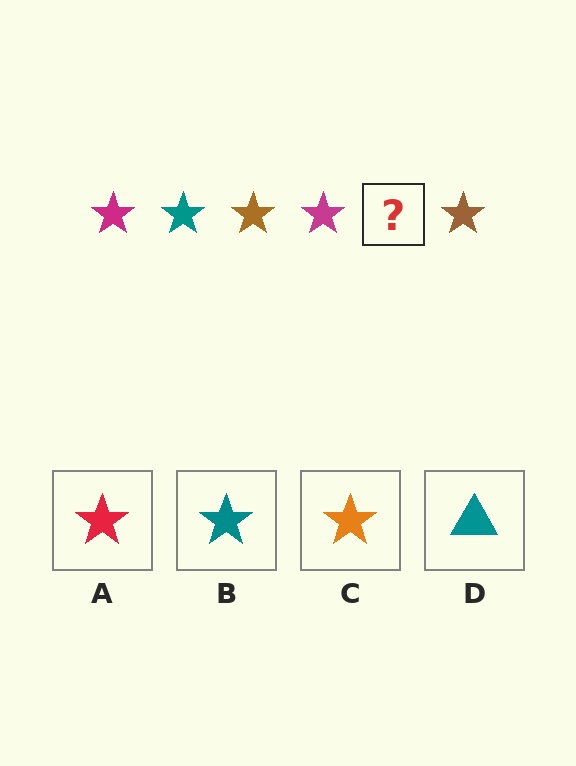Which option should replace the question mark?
Option B.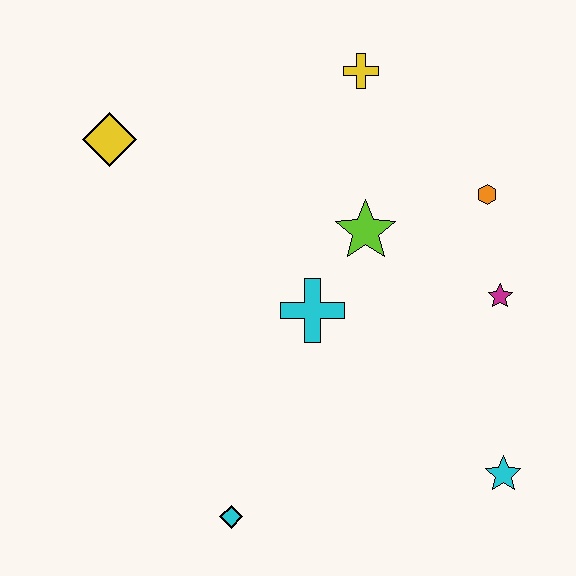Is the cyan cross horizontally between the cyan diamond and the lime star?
Yes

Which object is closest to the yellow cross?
The lime star is closest to the yellow cross.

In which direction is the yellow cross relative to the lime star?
The yellow cross is above the lime star.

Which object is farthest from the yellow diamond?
The cyan star is farthest from the yellow diamond.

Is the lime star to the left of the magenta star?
Yes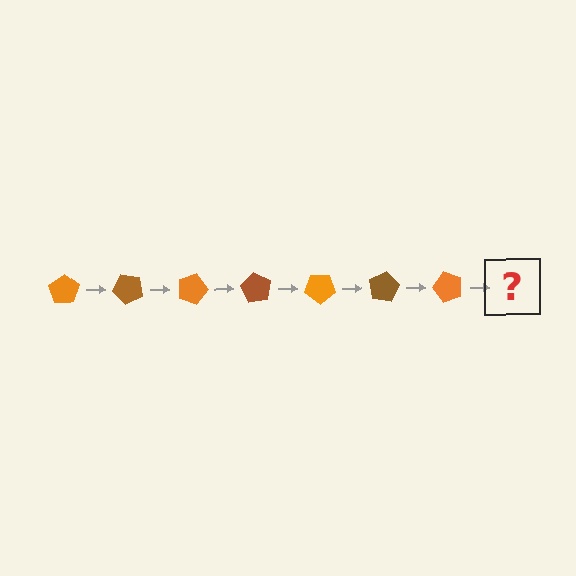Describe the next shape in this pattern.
It should be a brown pentagon, rotated 315 degrees from the start.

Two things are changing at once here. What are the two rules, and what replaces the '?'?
The two rules are that it rotates 45 degrees each step and the color cycles through orange and brown. The '?' should be a brown pentagon, rotated 315 degrees from the start.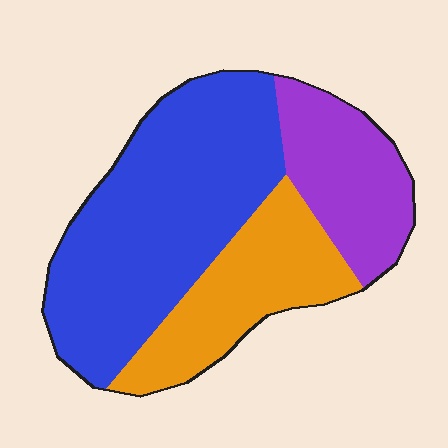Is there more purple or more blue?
Blue.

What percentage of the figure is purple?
Purple takes up about one fifth (1/5) of the figure.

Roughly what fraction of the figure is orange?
Orange covers about 25% of the figure.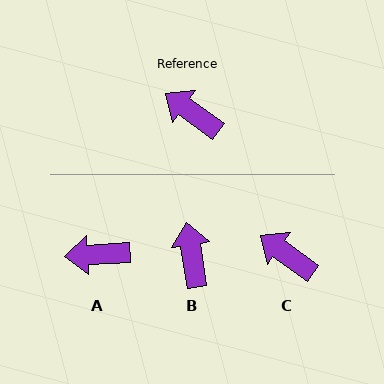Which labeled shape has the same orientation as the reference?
C.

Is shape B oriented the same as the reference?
No, it is off by about 45 degrees.